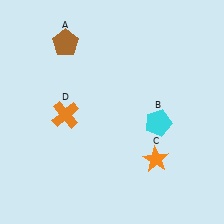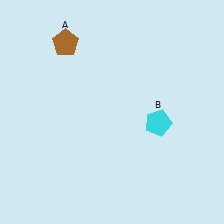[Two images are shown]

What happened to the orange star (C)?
The orange star (C) was removed in Image 2. It was in the bottom-right area of Image 1.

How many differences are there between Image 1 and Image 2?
There are 2 differences between the two images.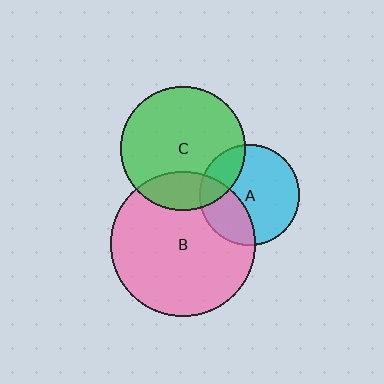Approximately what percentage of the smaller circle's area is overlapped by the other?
Approximately 20%.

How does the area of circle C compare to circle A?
Approximately 1.5 times.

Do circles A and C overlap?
Yes.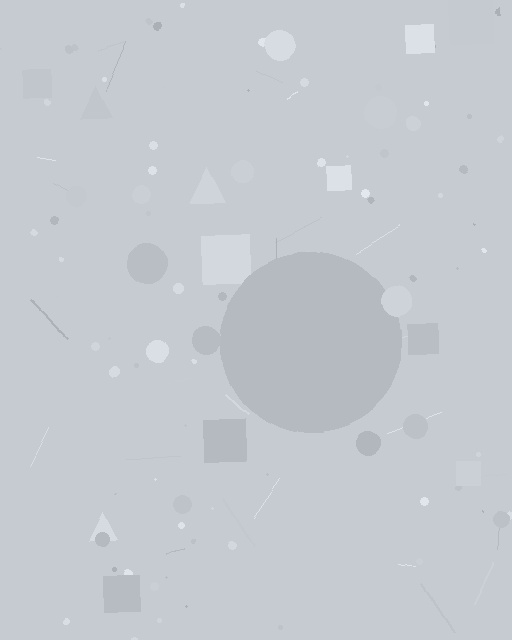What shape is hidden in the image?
A circle is hidden in the image.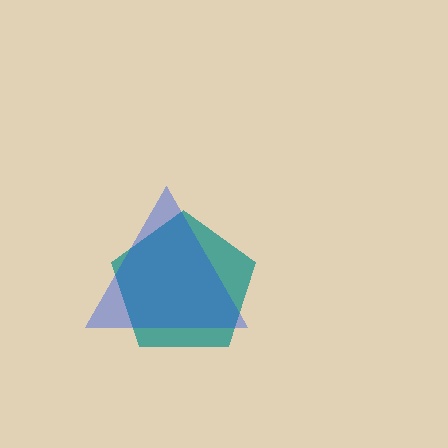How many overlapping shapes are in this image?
There are 2 overlapping shapes in the image.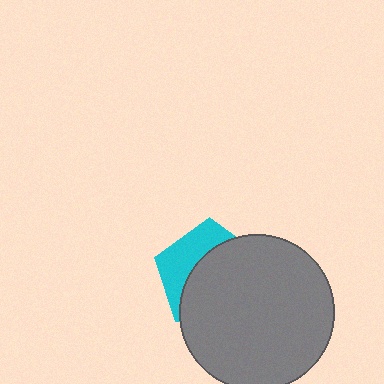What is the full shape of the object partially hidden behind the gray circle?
The partially hidden object is a cyan pentagon.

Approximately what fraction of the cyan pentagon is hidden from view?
Roughly 64% of the cyan pentagon is hidden behind the gray circle.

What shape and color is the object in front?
The object in front is a gray circle.